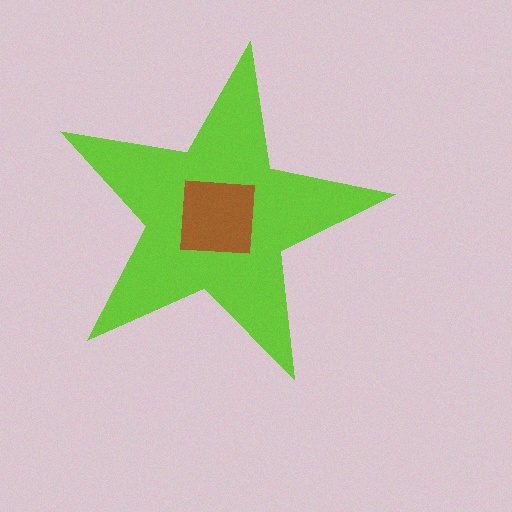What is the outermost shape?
The lime star.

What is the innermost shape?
The brown square.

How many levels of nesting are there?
2.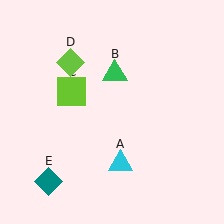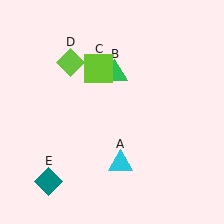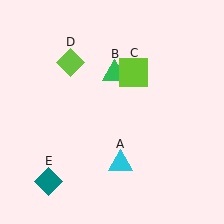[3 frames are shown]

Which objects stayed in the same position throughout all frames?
Cyan triangle (object A) and green triangle (object B) and lime diamond (object D) and teal diamond (object E) remained stationary.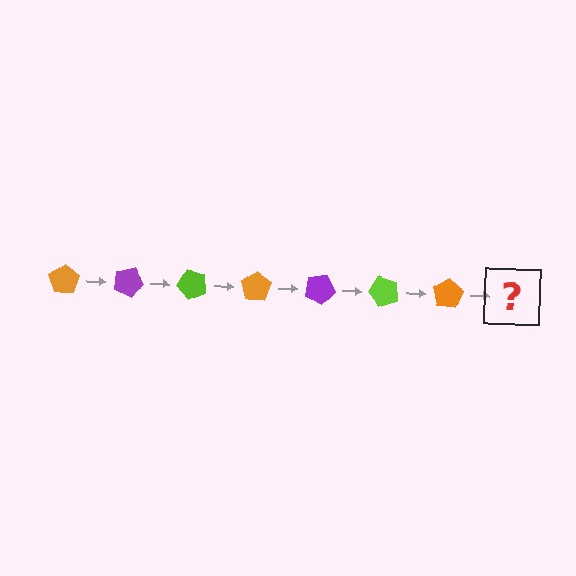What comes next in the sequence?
The next element should be a purple pentagon, rotated 175 degrees from the start.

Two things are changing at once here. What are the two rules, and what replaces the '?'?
The two rules are that it rotates 25 degrees each step and the color cycles through orange, purple, and lime. The '?' should be a purple pentagon, rotated 175 degrees from the start.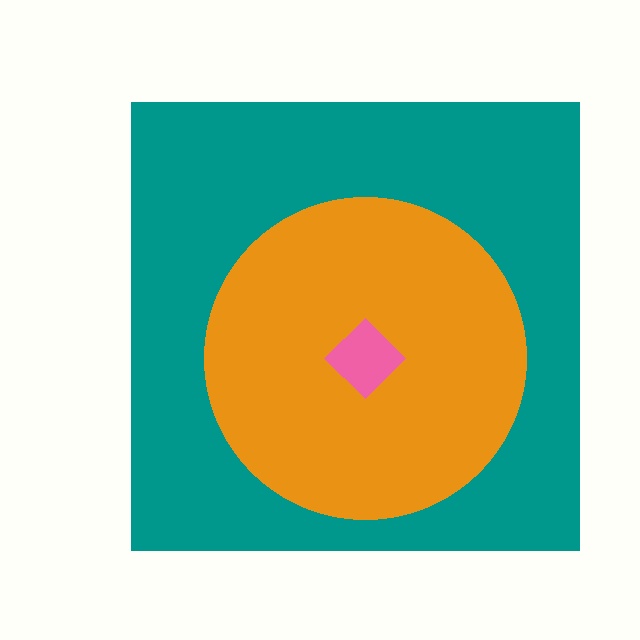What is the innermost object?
The pink diamond.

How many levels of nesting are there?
3.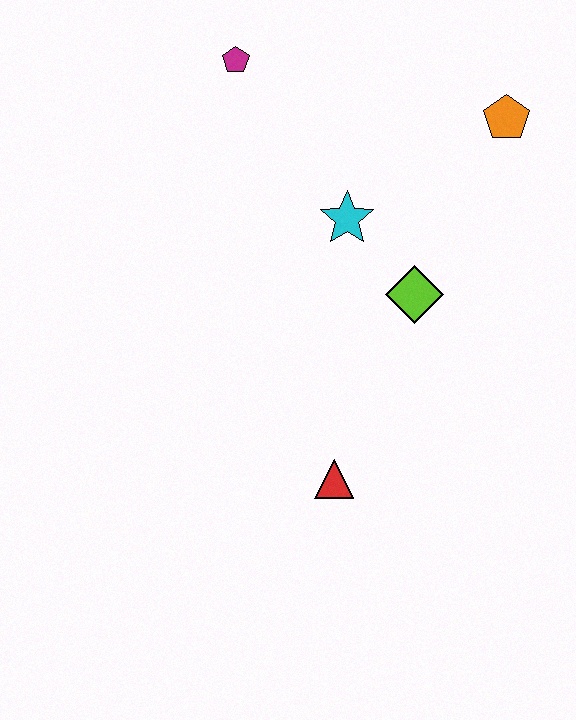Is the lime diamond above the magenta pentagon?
No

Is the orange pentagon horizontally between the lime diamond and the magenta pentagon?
No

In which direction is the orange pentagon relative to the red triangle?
The orange pentagon is above the red triangle.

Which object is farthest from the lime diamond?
The magenta pentagon is farthest from the lime diamond.